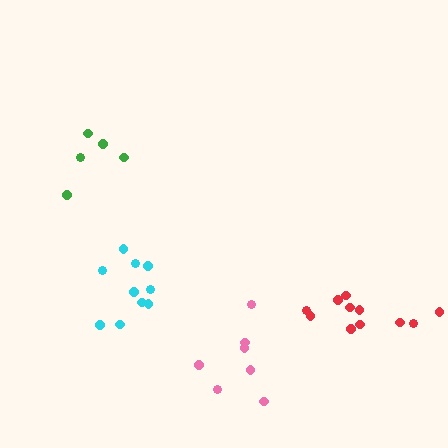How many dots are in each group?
Group 1: 5 dots, Group 2: 7 dots, Group 3: 10 dots, Group 4: 11 dots (33 total).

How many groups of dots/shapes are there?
There are 4 groups.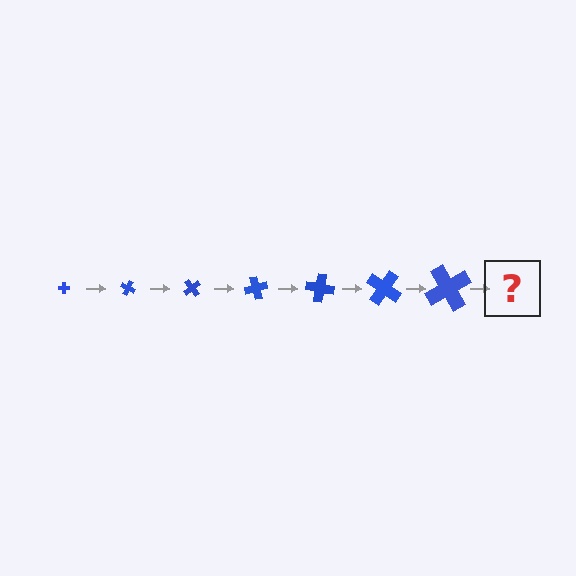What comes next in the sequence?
The next element should be a cross, larger than the previous one and rotated 175 degrees from the start.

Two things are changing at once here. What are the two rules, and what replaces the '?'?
The two rules are that the cross grows larger each step and it rotates 25 degrees each step. The '?' should be a cross, larger than the previous one and rotated 175 degrees from the start.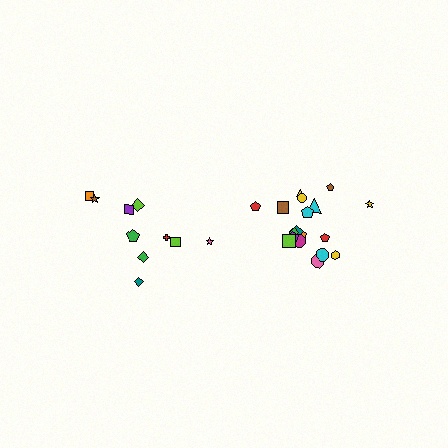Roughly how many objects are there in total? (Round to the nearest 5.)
Roughly 30 objects in total.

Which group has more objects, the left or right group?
The right group.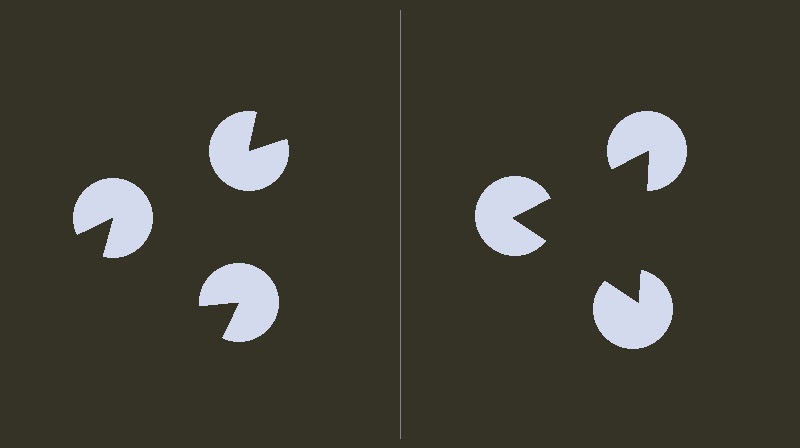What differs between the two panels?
The pac-man discs are positioned identically on both sides; only the wedge orientations differ. On the right they align to a triangle; on the left they are misaligned.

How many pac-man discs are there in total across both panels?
6 — 3 on each side.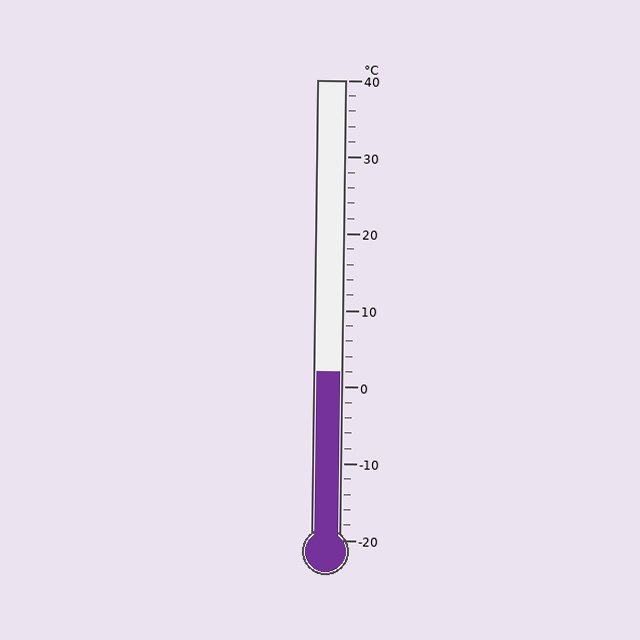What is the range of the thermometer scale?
The thermometer scale ranges from -20°C to 40°C.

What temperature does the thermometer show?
The thermometer shows approximately 2°C.